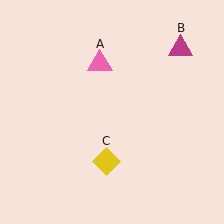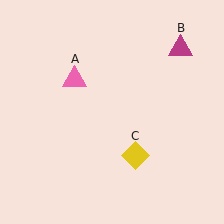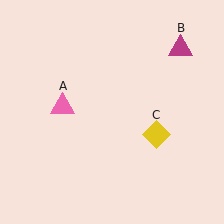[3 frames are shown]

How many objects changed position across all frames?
2 objects changed position: pink triangle (object A), yellow diamond (object C).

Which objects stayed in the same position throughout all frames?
Magenta triangle (object B) remained stationary.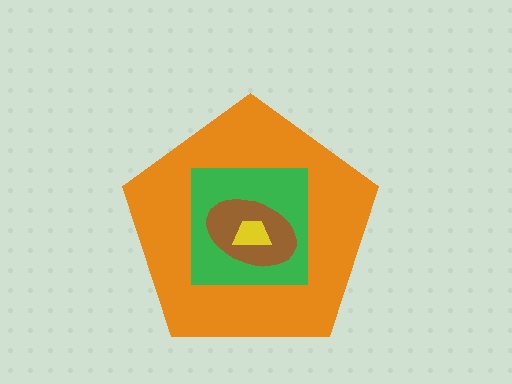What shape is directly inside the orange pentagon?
The green square.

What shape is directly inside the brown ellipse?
The yellow trapezoid.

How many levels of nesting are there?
4.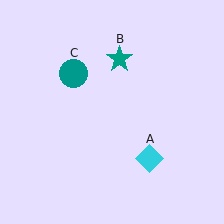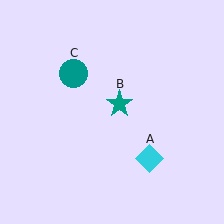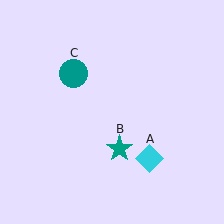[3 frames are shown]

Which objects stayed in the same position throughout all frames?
Cyan diamond (object A) and teal circle (object C) remained stationary.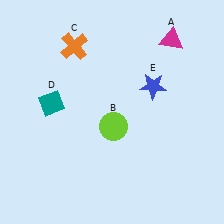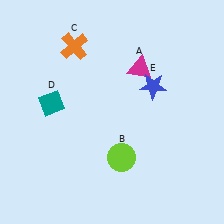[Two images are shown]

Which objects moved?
The objects that moved are: the magenta triangle (A), the lime circle (B).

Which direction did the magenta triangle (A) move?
The magenta triangle (A) moved left.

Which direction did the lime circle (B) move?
The lime circle (B) moved down.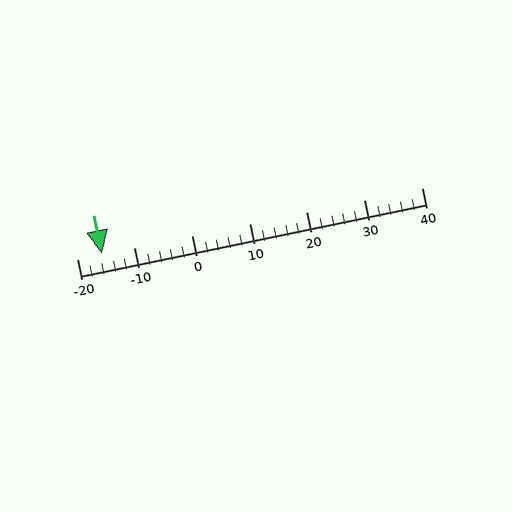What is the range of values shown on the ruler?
The ruler shows values from -20 to 40.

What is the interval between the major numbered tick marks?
The major tick marks are spaced 10 units apart.